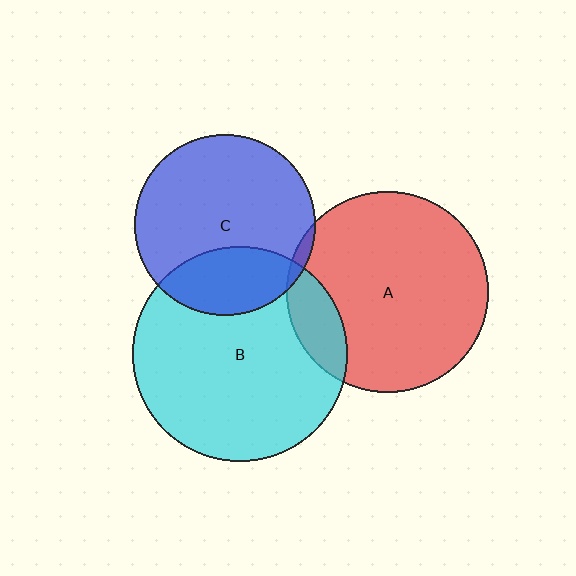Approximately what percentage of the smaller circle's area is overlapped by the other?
Approximately 5%.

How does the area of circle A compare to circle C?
Approximately 1.2 times.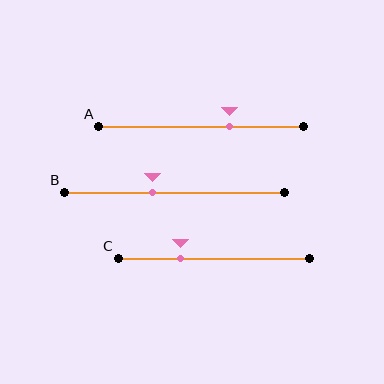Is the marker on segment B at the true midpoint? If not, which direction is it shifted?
No, the marker on segment B is shifted to the left by about 10% of the segment length.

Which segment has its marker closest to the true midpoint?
Segment B has its marker closest to the true midpoint.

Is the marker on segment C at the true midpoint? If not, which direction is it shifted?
No, the marker on segment C is shifted to the left by about 18% of the segment length.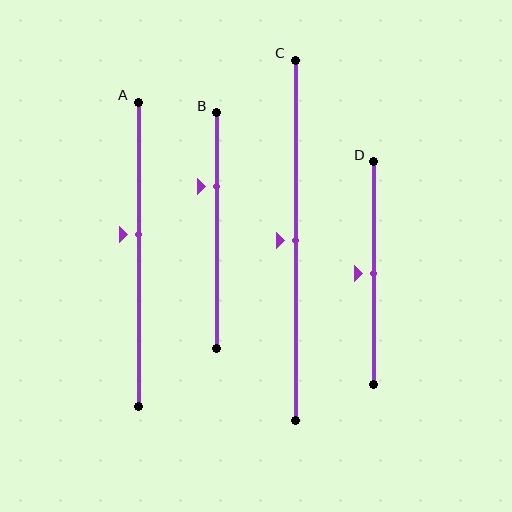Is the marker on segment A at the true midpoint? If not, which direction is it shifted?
No, the marker on segment A is shifted upward by about 6% of the segment length.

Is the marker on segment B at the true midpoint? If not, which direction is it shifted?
No, the marker on segment B is shifted upward by about 19% of the segment length.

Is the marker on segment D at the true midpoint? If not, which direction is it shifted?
Yes, the marker on segment D is at the true midpoint.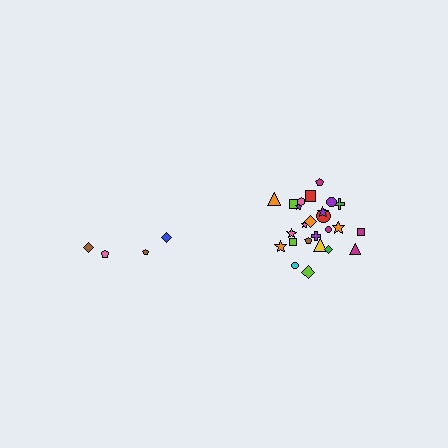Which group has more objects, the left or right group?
The right group.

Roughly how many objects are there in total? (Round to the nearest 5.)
Roughly 30 objects in total.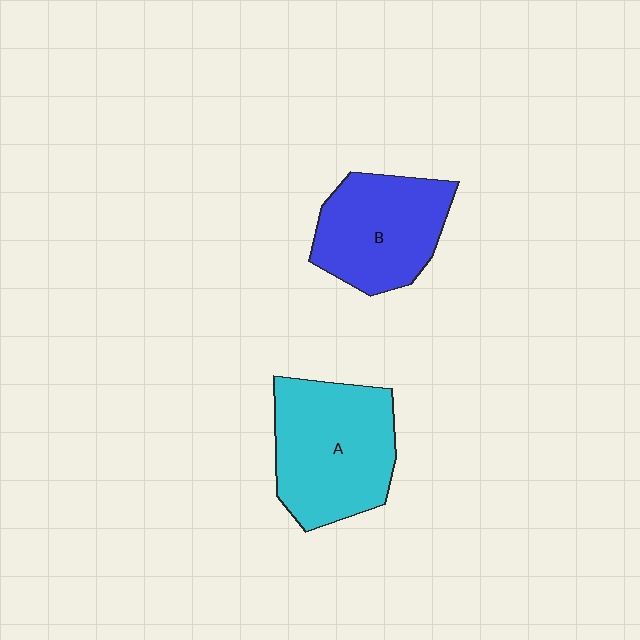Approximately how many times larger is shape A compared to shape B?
Approximately 1.2 times.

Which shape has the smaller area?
Shape B (blue).